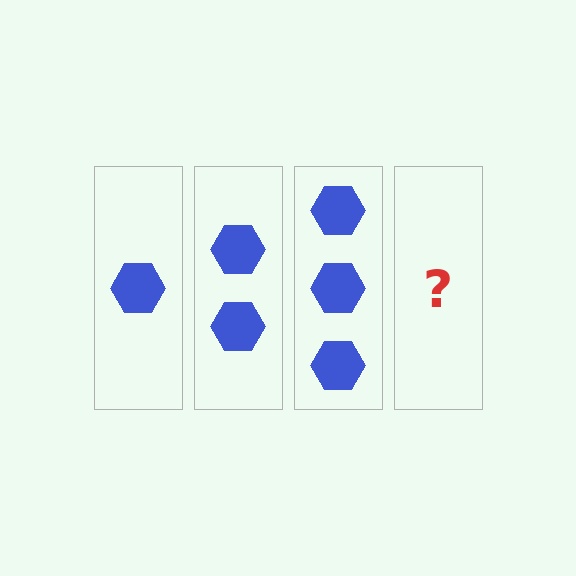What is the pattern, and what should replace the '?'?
The pattern is that each step adds one more hexagon. The '?' should be 4 hexagons.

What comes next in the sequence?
The next element should be 4 hexagons.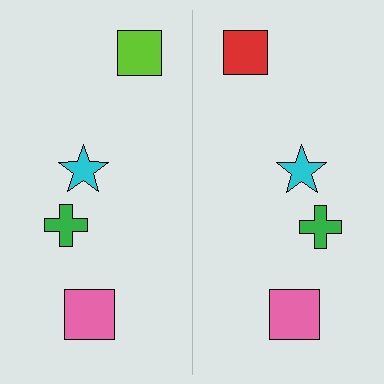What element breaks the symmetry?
The red square on the right side breaks the symmetry — its mirror counterpart is lime.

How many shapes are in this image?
There are 8 shapes in this image.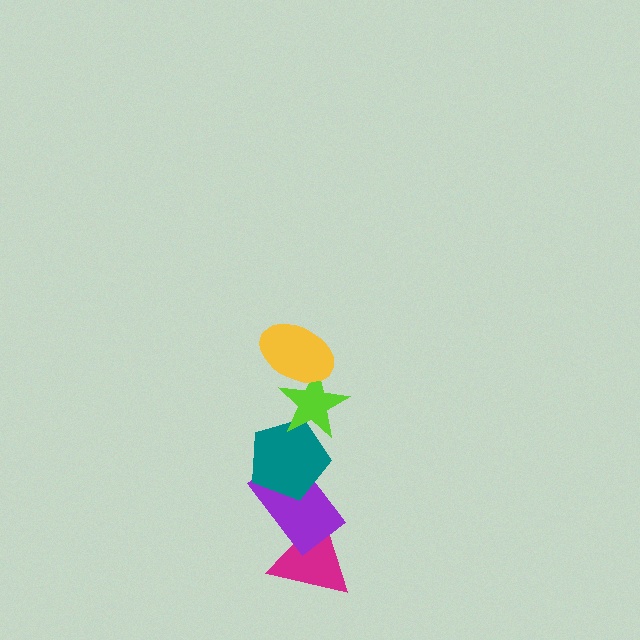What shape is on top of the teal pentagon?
The lime star is on top of the teal pentagon.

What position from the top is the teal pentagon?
The teal pentagon is 3rd from the top.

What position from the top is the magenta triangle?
The magenta triangle is 5th from the top.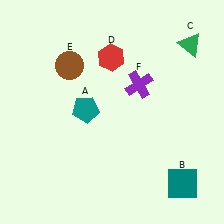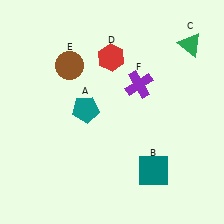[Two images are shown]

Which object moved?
The teal square (B) moved left.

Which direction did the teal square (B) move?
The teal square (B) moved left.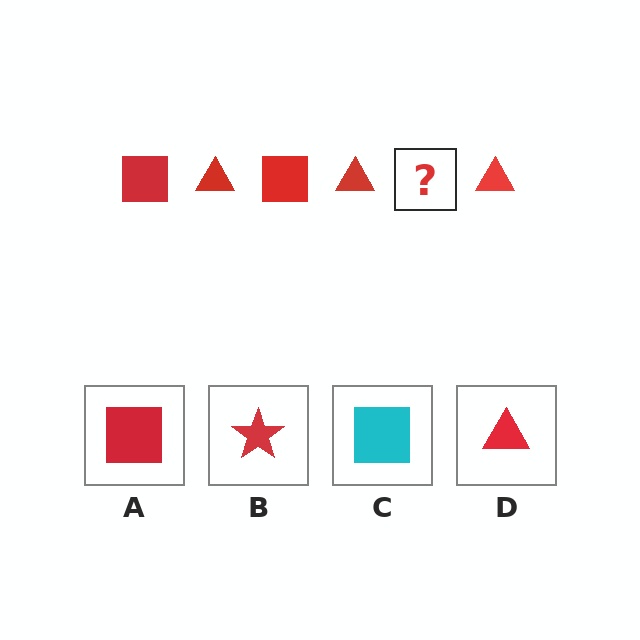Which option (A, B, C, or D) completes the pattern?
A.